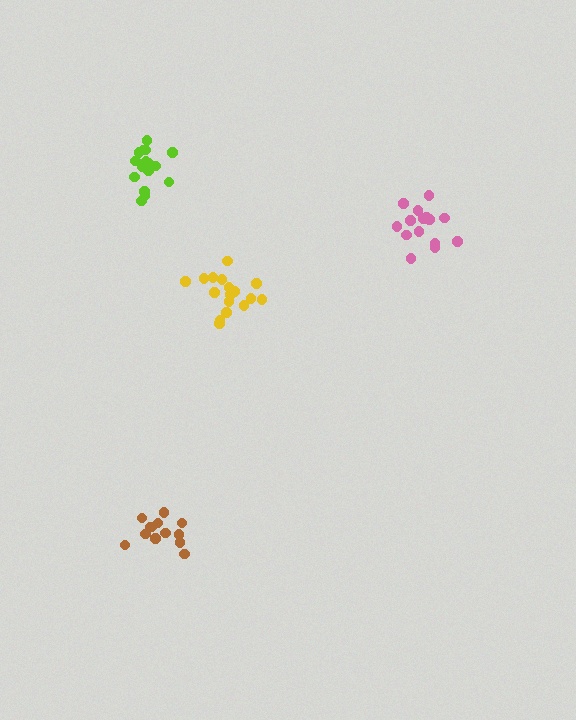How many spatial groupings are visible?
There are 4 spatial groupings.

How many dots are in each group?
Group 1: 16 dots, Group 2: 18 dots, Group 3: 15 dots, Group 4: 13 dots (62 total).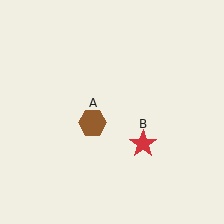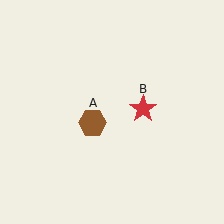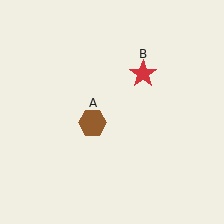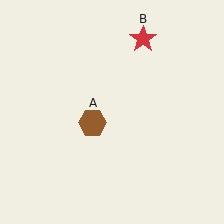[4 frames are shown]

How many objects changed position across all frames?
1 object changed position: red star (object B).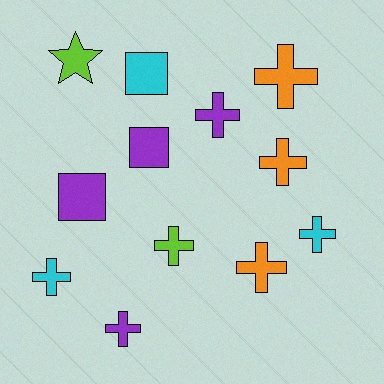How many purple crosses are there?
There are 2 purple crosses.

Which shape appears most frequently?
Cross, with 8 objects.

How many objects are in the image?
There are 12 objects.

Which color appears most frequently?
Purple, with 4 objects.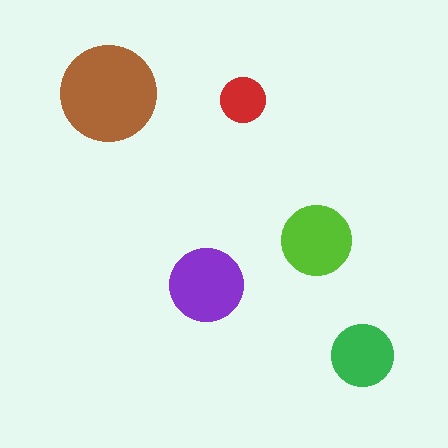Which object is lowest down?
The green circle is bottommost.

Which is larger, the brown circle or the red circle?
The brown one.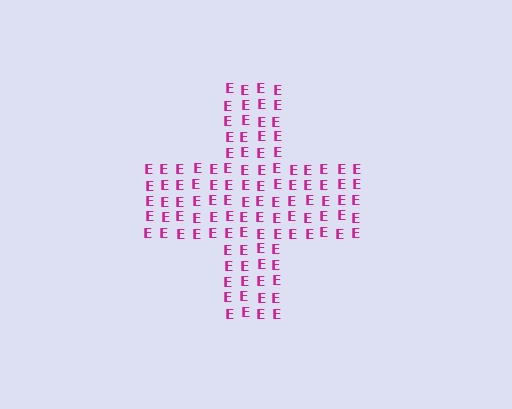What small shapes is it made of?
It is made of small letter E's.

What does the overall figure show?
The overall figure shows a cross.